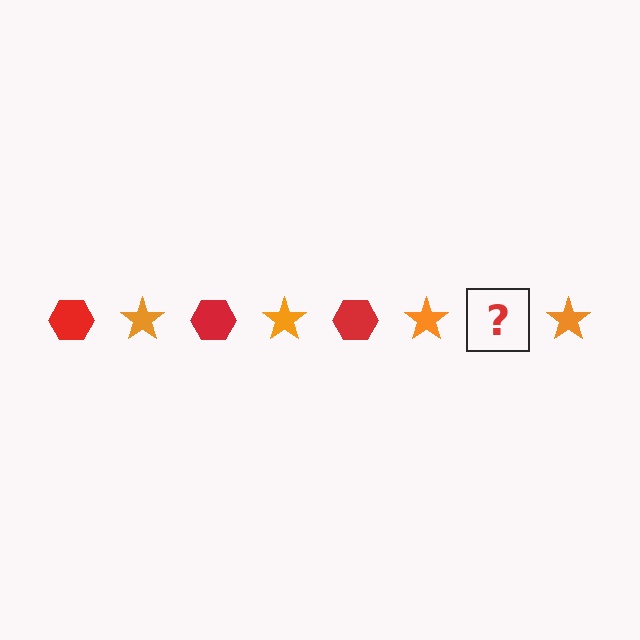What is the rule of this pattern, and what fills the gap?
The rule is that the pattern alternates between red hexagon and orange star. The gap should be filled with a red hexagon.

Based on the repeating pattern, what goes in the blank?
The blank should be a red hexagon.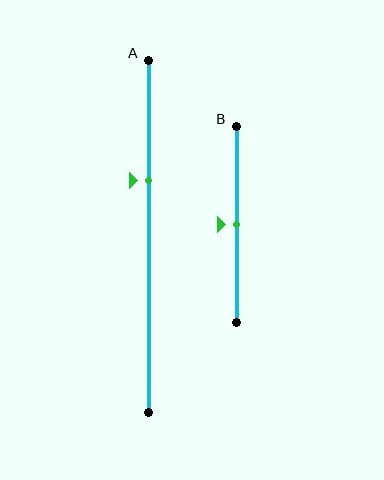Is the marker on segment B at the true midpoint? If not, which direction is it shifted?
Yes, the marker on segment B is at the true midpoint.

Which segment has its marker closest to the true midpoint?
Segment B has its marker closest to the true midpoint.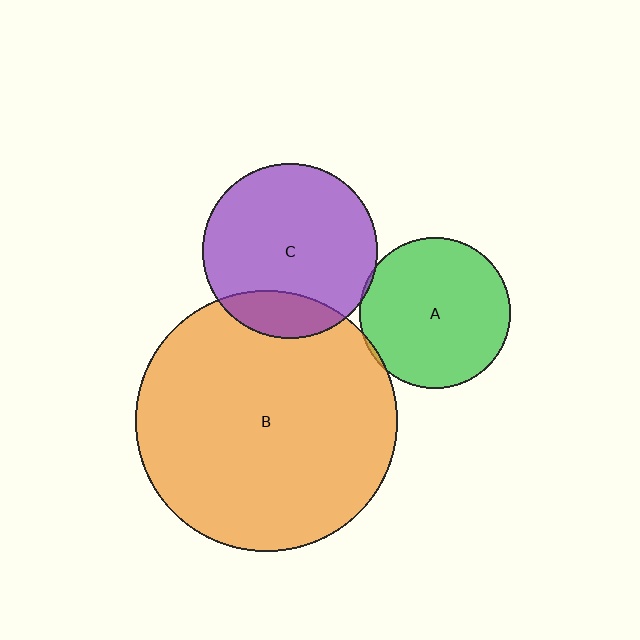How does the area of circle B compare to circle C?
Approximately 2.2 times.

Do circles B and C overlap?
Yes.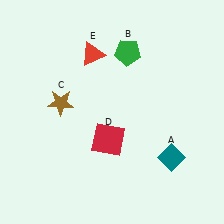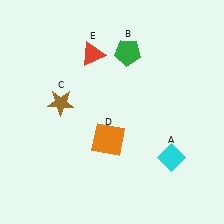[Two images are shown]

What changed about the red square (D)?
In Image 1, D is red. In Image 2, it changed to orange.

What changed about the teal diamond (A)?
In Image 1, A is teal. In Image 2, it changed to cyan.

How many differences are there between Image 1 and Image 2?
There are 2 differences between the two images.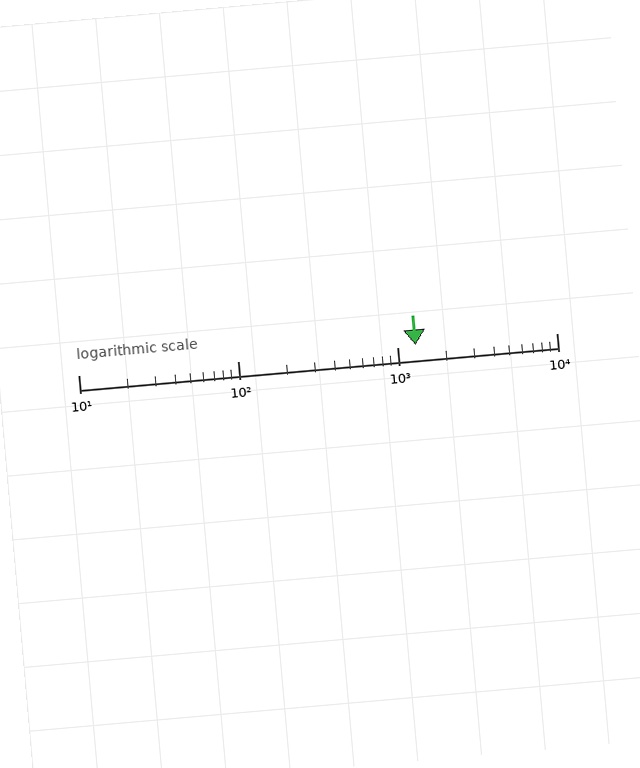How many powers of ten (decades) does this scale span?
The scale spans 3 decades, from 10 to 10000.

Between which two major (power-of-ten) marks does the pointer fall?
The pointer is between 1000 and 10000.